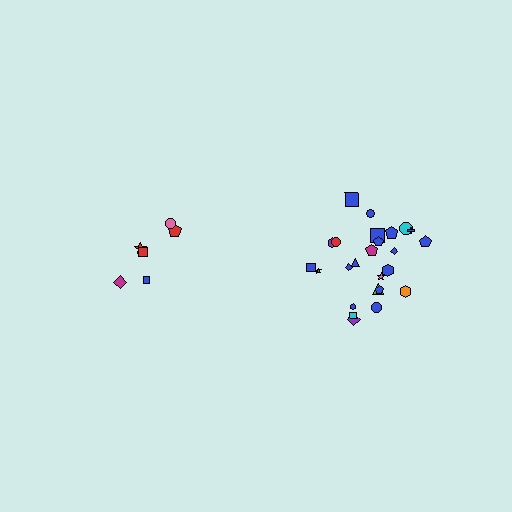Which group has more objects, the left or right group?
The right group.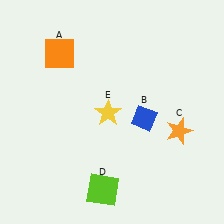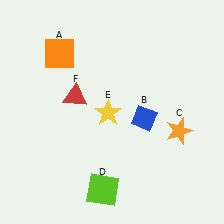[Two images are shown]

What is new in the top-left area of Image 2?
A red triangle (F) was added in the top-left area of Image 2.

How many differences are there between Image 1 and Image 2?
There is 1 difference between the two images.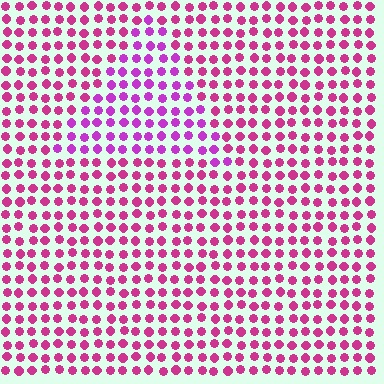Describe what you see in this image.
The image is filled with small magenta elements in a uniform arrangement. A triangle-shaped region is visible where the elements are tinted to a slightly different hue, forming a subtle color boundary.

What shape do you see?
I see a triangle.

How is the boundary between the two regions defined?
The boundary is defined purely by a slight shift in hue (about 28 degrees). Spacing, size, and orientation are identical on both sides.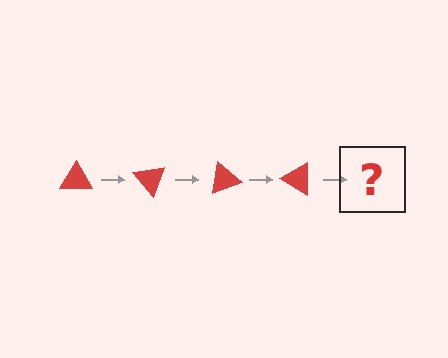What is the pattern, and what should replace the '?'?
The pattern is that the triangle rotates 50 degrees each step. The '?' should be a red triangle rotated 200 degrees.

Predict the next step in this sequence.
The next step is a red triangle rotated 200 degrees.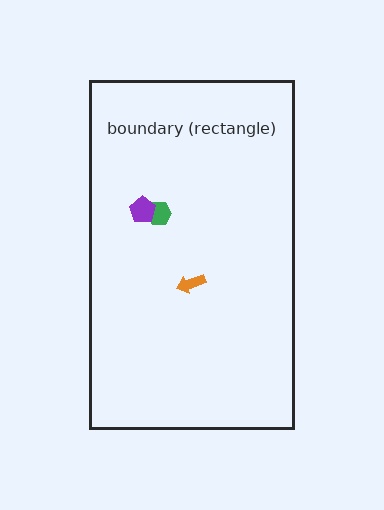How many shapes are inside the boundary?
3 inside, 0 outside.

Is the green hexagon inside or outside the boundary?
Inside.